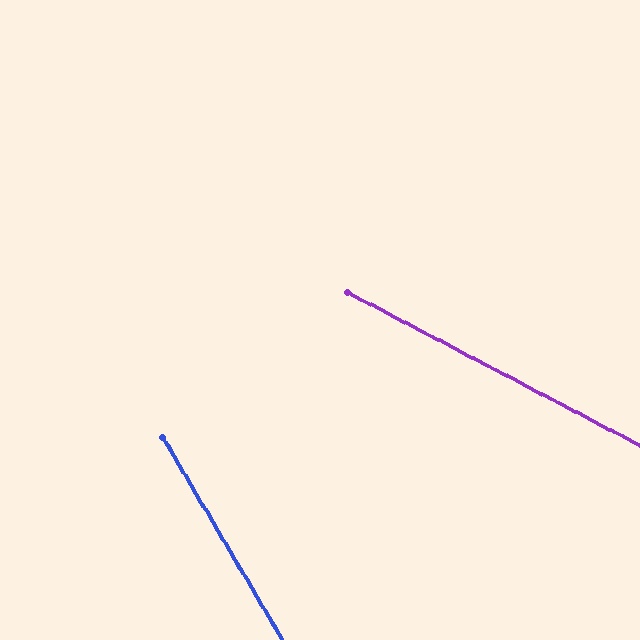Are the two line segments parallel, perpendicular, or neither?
Neither parallel nor perpendicular — they differ by about 32°.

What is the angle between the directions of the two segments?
Approximately 32 degrees.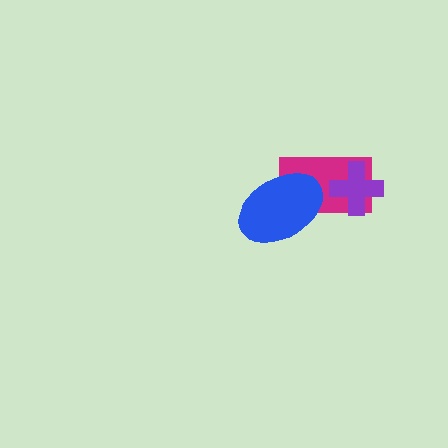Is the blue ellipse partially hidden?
No, no other shape covers it.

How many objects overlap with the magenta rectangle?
2 objects overlap with the magenta rectangle.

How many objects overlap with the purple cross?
1 object overlaps with the purple cross.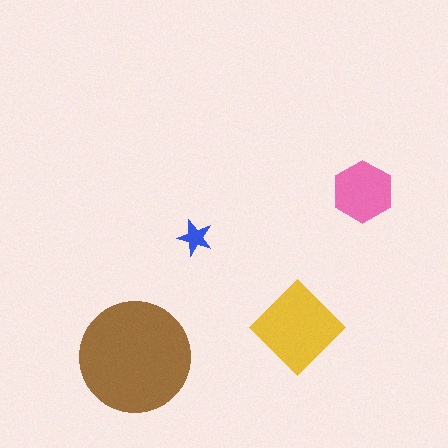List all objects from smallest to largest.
The blue star, the pink hexagon, the yellow diamond, the brown circle.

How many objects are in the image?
There are 4 objects in the image.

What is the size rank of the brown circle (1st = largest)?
1st.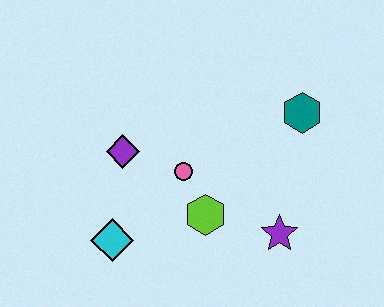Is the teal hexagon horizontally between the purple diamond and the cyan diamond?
No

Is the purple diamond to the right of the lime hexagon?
No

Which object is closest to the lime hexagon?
The pink circle is closest to the lime hexagon.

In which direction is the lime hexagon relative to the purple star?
The lime hexagon is to the left of the purple star.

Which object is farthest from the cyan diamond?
The teal hexagon is farthest from the cyan diamond.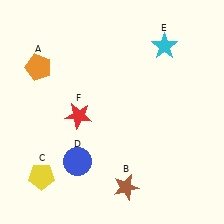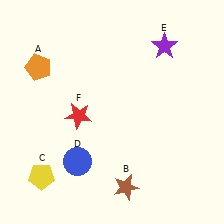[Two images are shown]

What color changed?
The star (E) changed from cyan in Image 1 to purple in Image 2.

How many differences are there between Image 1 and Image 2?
There is 1 difference between the two images.